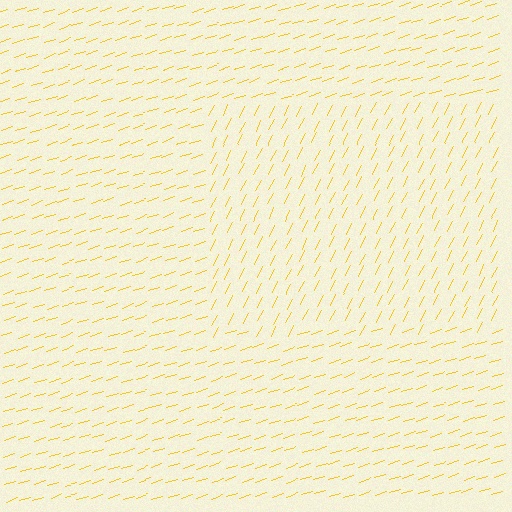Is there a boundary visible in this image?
Yes, there is a texture boundary formed by a change in line orientation.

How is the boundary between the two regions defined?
The boundary is defined purely by a change in line orientation (approximately 45 degrees difference). All lines are the same color and thickness.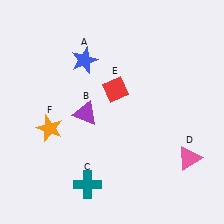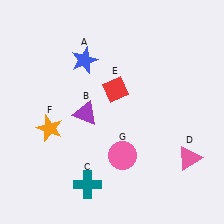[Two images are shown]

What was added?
A pink circle (G) was added in Image 2.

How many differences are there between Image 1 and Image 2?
There is 1 difference between the two images.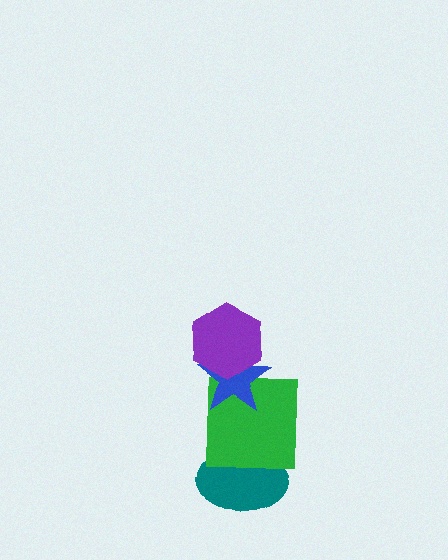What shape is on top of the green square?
The blue star is on top of the green square.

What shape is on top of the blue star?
The purple hexagon is on top of the blue star.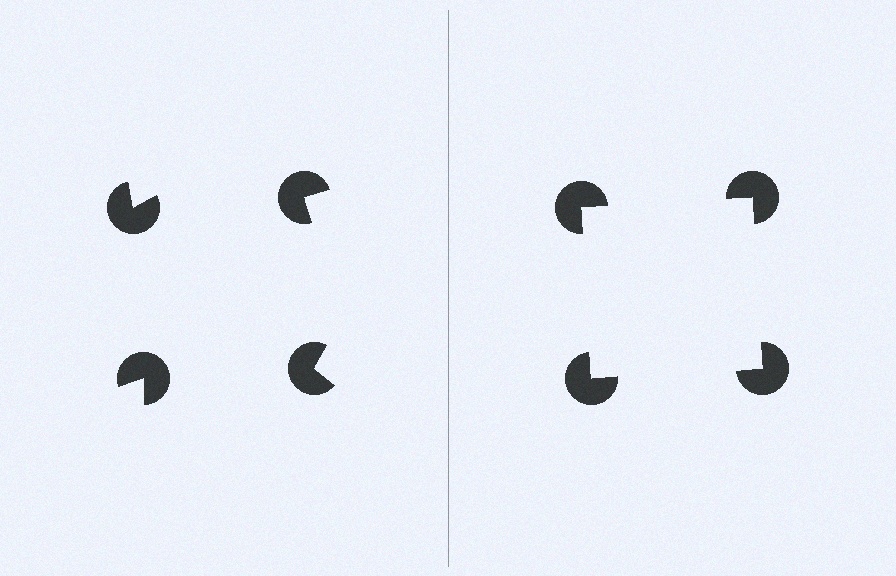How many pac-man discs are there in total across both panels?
8 — 4 on each side.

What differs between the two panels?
The pac-man discs are positioned identically on both sides; only the wedge orientations differ. On the right they align to a square; on the left they are misaligned.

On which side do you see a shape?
An illusory square appears on the right side. On the left side the wedge cuts are rotated, so no coherent shape forms.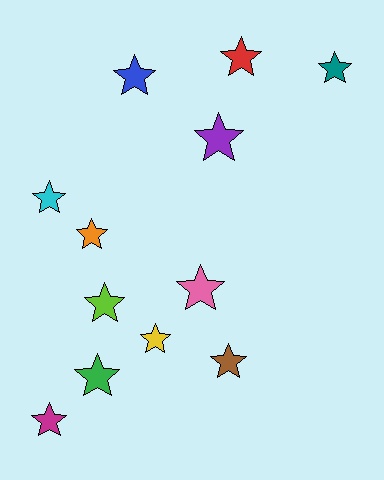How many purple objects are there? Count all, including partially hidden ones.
There is 1 purple object.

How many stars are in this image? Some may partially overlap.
There are 12 stars.